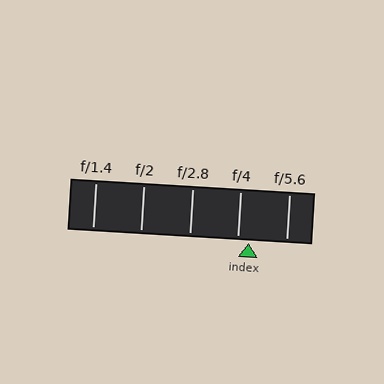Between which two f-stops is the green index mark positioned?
The index mark is between f/4 and f/5.6.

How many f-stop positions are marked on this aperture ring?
There are 5 f-stop positions marked.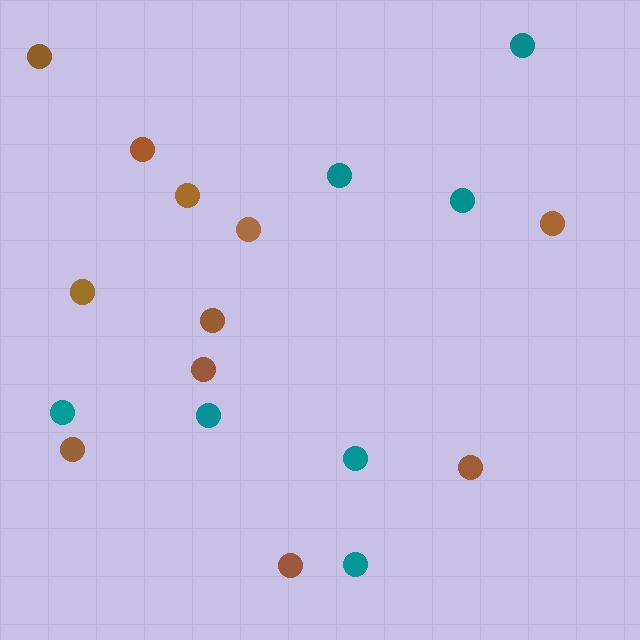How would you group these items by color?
There are 2 groups: one group of teal circles (7) and one group of brown circles (11).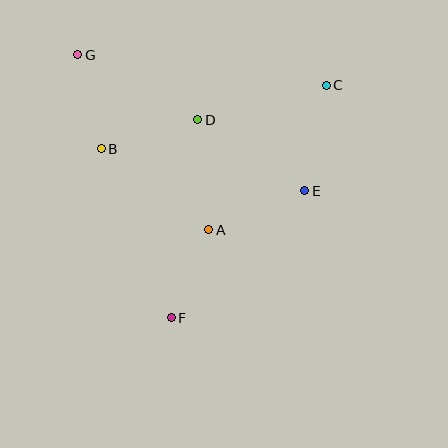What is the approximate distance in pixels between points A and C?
The distance between A and C is approximately 186 pixels.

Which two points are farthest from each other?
Points C and F are farthest from each other.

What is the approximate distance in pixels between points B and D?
The distance between B and D is approximately 101 pixels.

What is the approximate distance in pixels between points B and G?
The distance between B and G is approximately 97 pixels.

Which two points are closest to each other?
Points A and F are closest to each other.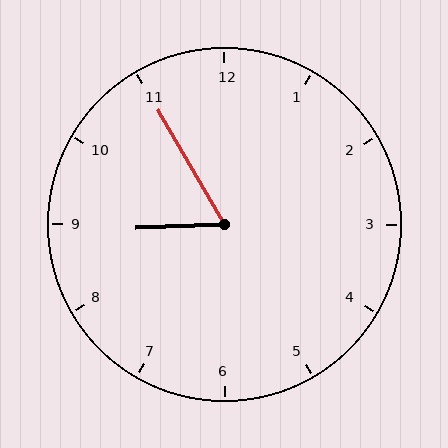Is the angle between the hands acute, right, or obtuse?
It is acute.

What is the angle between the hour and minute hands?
Approximately 62 degrees.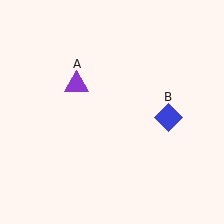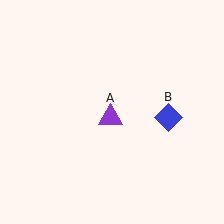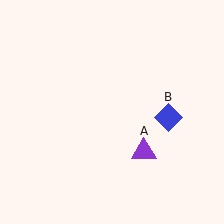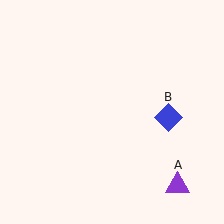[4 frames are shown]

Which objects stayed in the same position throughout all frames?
Blue diamond (object B) remained stationary.